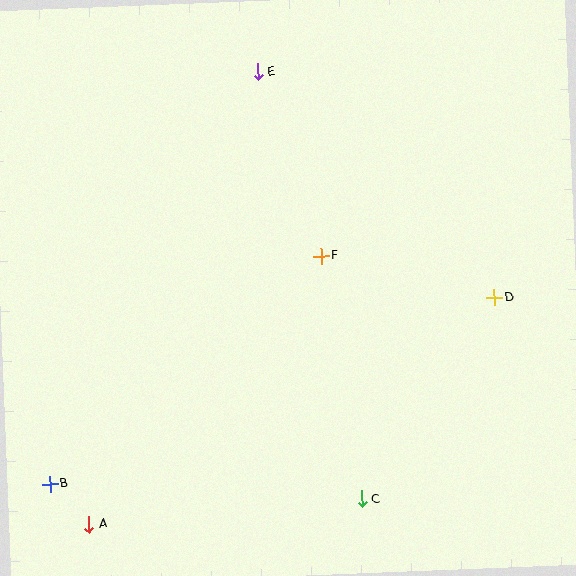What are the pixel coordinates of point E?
Point E is at (258, 72).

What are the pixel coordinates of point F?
Point F is at (321, 256).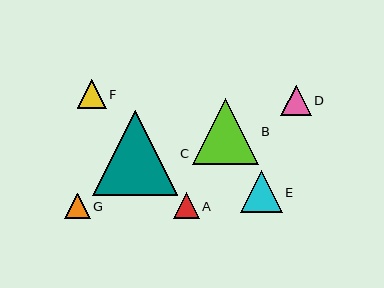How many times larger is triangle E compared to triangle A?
Triangle E is approximately 1.6 times the size of triangle A.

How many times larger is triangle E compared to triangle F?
Triangle E is approximately 1.5 times the size of triangle F.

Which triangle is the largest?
Triangle C is the largest with a size of approximately 85 pixels.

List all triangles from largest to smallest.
From largest to smallest: C, B, E, D, F, A, G.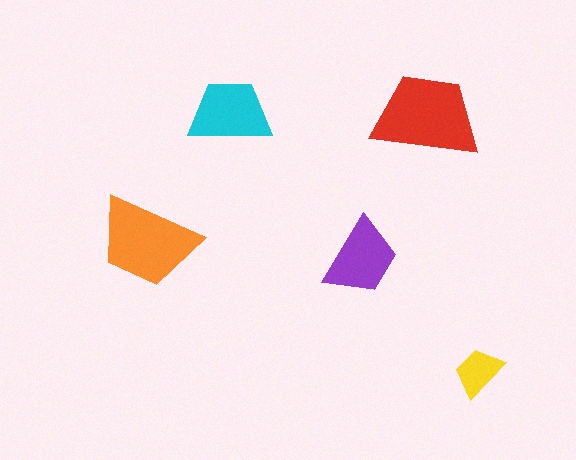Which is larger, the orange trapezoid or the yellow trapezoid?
The orange one.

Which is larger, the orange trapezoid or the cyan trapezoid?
The orange one.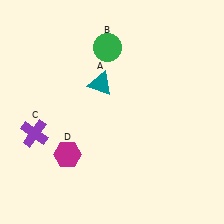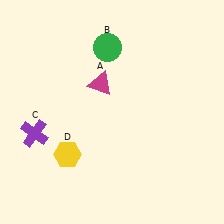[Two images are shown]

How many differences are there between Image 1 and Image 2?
There are 2 differences between the two images.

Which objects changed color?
A changed from teal to magenta. D changed from magenta to yellow.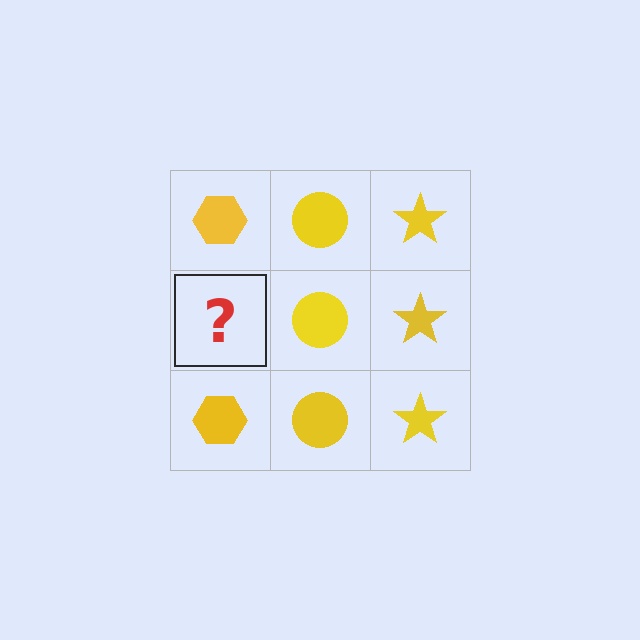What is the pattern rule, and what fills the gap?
The rule is that each column has a consistent shape. The gap should be filled with a yellow hexagon.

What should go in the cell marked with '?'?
The missing cell should contain a yellow hexagon.